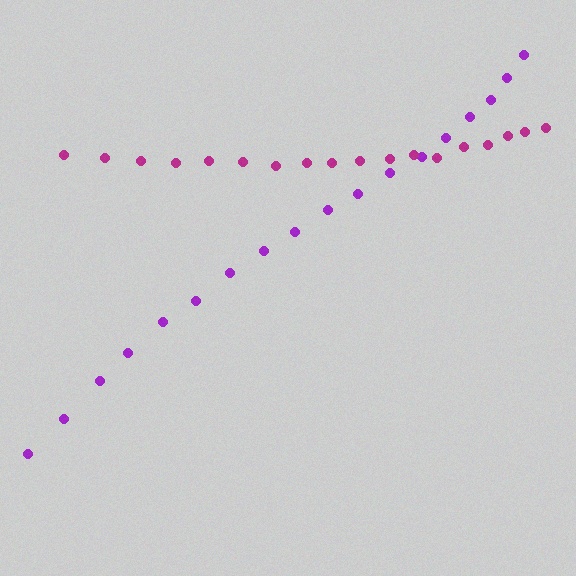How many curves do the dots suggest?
There are 2 distinct paths.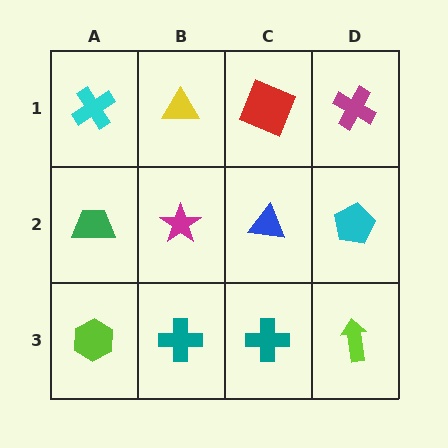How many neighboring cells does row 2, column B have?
4.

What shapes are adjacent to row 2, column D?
A magenta cross (row 1, column D), a lime arrow (row 3, column D), a blue triangle (row 2, column C).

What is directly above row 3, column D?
A cyan pentagon.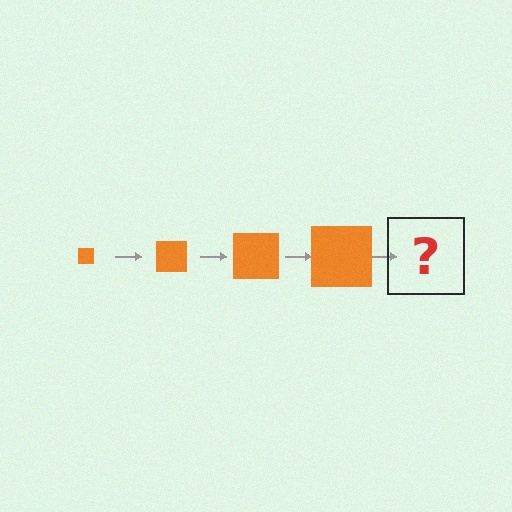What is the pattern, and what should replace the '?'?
The pattern is that the square gets progressively larger each step. The '?' should be an orange square, larger than the previous one.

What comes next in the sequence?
The next element should be an orange square, larger than the previous one.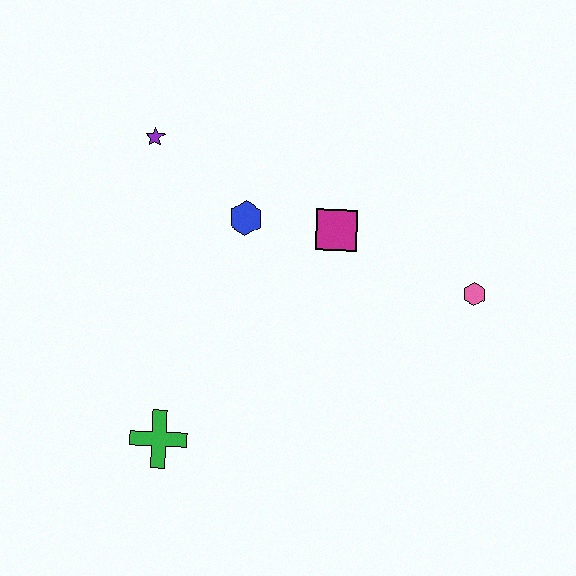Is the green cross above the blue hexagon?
No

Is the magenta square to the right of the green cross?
Yes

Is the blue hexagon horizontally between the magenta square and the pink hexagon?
No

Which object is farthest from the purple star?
The pink hexagon is farthest from the purple star.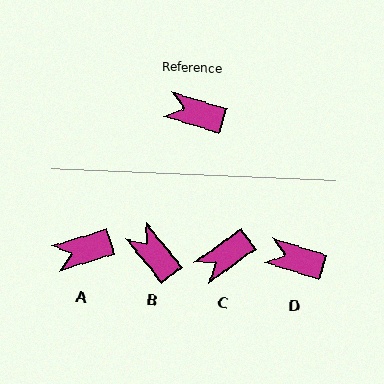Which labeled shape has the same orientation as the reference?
D.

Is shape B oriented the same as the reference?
No, it is off by about 33 degrees.